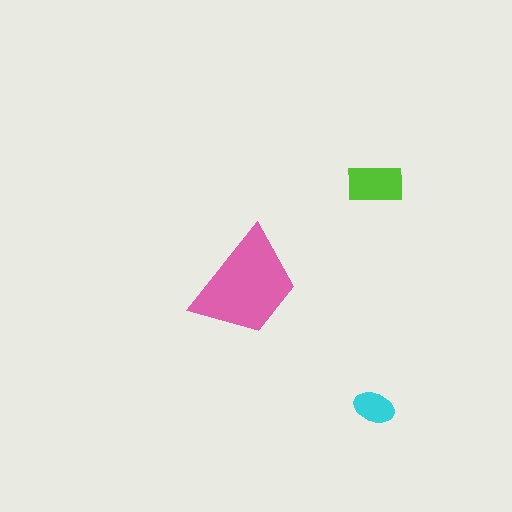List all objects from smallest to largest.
The cyan ellipse, the lime rectangle, the pink trapezoid.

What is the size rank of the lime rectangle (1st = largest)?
2nd.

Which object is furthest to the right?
The lime rectangle is rightmost.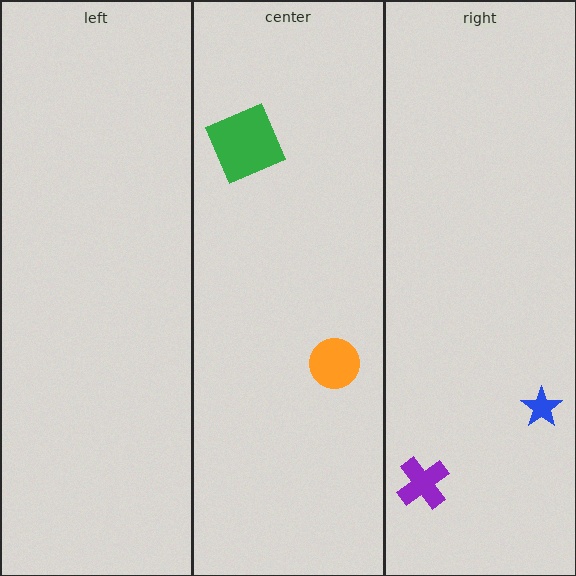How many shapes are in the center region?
2.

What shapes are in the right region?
The blue star, the purple cross.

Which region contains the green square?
The center region.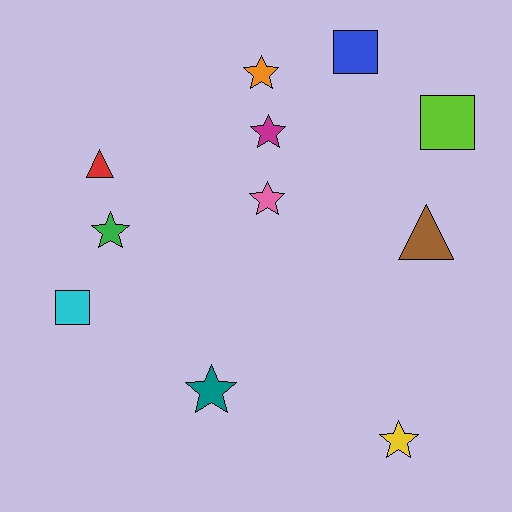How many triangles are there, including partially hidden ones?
There are 2 triangles.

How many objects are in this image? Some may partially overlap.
There are 11 objects.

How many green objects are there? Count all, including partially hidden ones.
There is 1 green object.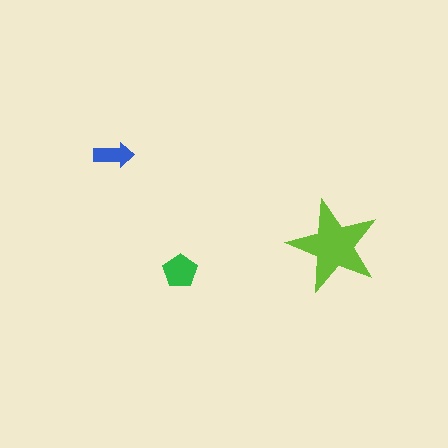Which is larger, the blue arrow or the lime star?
The lime star.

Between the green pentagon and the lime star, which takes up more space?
The lime star.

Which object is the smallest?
The blue arrow.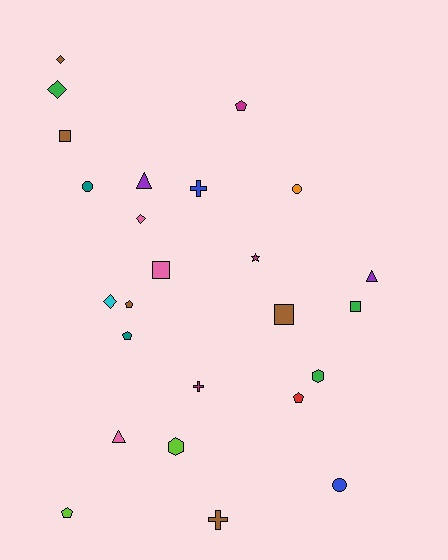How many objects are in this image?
There are 25 objects.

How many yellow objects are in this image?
There are no yellow objects.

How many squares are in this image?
There are 4 squares.